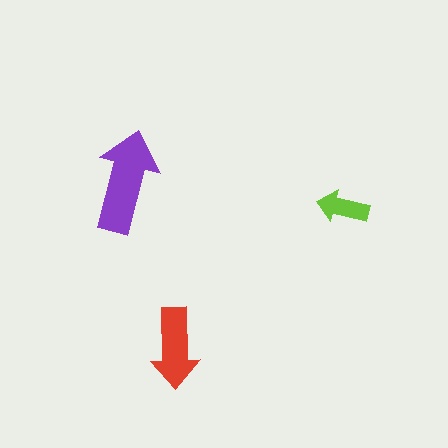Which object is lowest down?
The red arrow is bottommost.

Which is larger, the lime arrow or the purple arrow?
The purple one.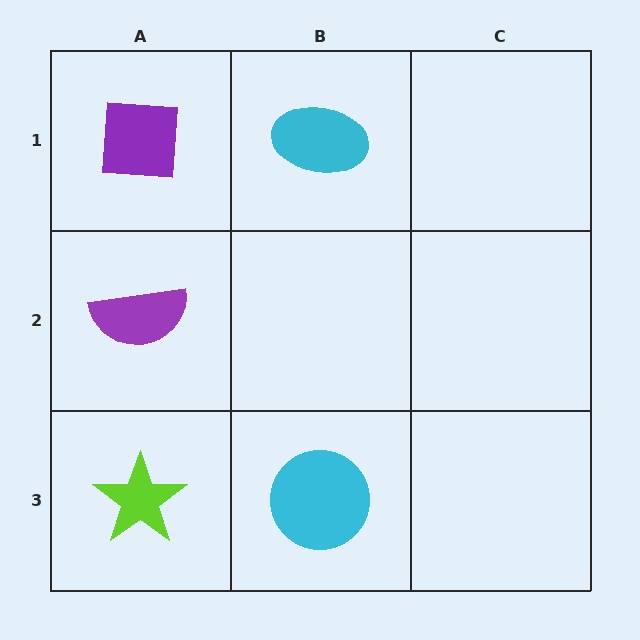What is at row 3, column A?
A lime star.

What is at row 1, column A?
A purple square.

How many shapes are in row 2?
1 shape.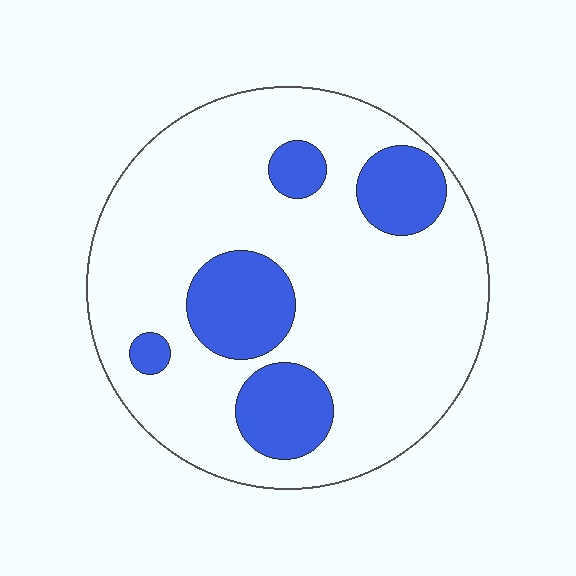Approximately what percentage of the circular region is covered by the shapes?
Approximately 20%.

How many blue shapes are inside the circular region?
5.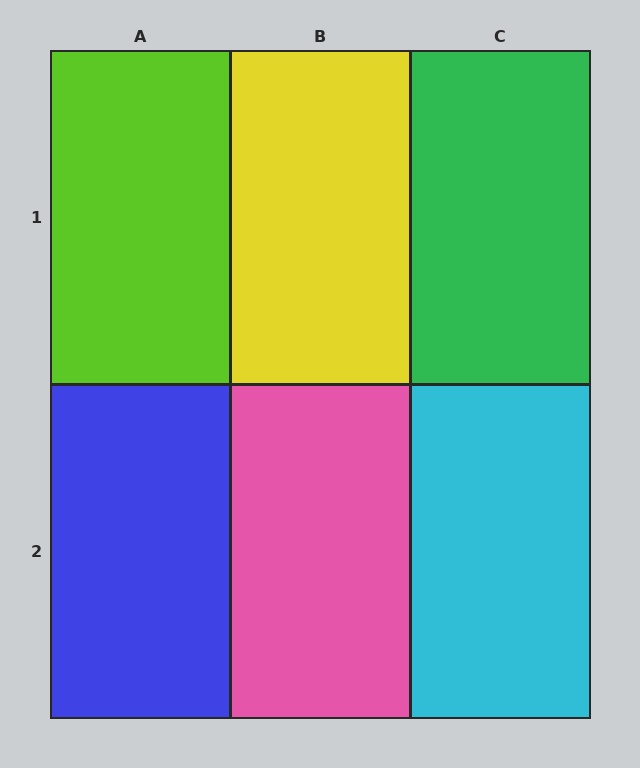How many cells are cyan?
1 cell is cyan.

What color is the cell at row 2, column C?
Cyan.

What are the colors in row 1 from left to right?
Lime, yellow, green.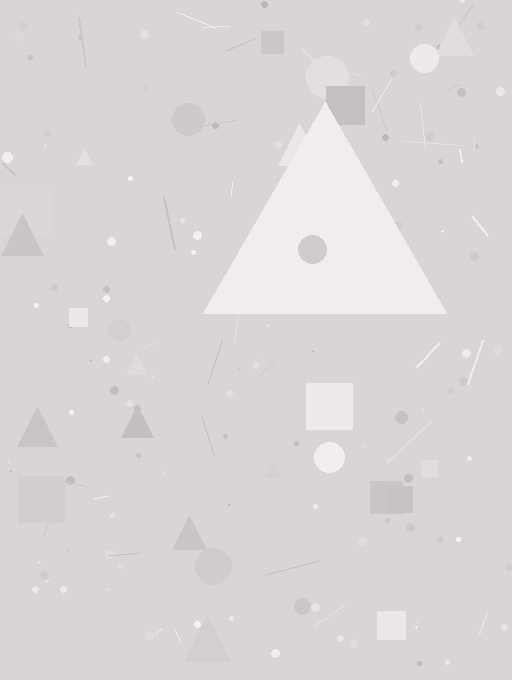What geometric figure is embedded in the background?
A triangle is embedded in the background.